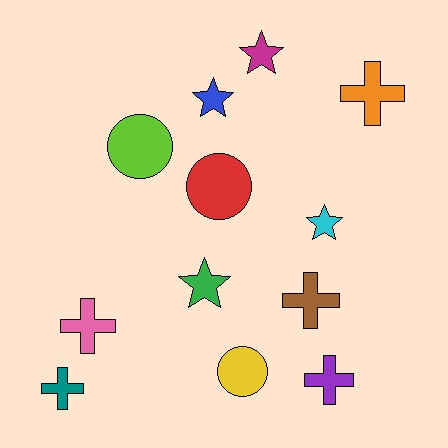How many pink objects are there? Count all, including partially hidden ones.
There is 1 pink object.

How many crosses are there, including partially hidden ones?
There are 5 crosses.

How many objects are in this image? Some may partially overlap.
There are 12 objects.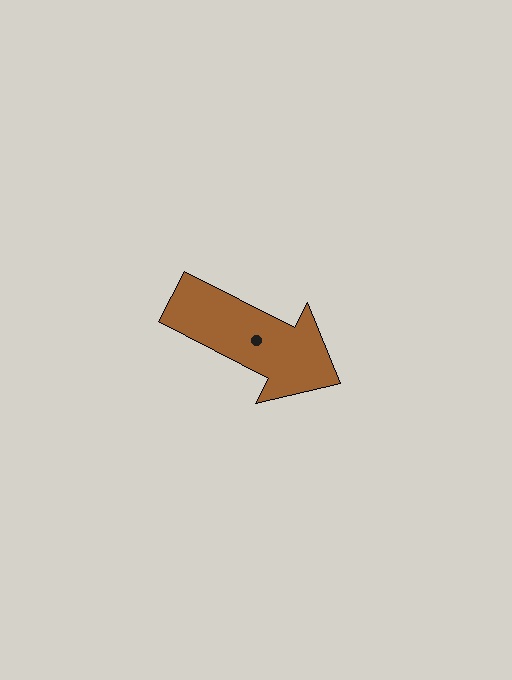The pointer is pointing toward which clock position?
Roughly 4 o'clock.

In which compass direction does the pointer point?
Southeast.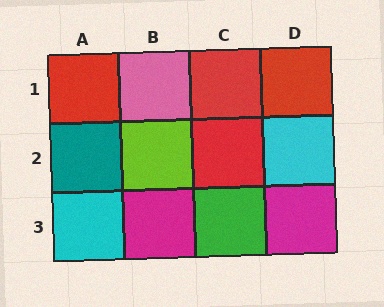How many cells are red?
4 cells are red.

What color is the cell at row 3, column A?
Cyan.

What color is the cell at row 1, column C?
Red.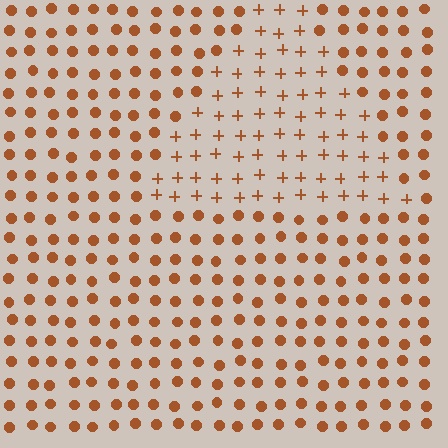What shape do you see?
I see a triangle.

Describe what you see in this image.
The image is filled with small brown elements arranged in a uniform grid. A triangle-shaped region contains plus signs, while the surrounding area contains circles. The boundary is defined purely by the change in element shape.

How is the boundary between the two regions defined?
The boundary is defined by a change in element shape: plus signs inside vs. circles outside. All elements share the same color and spacing.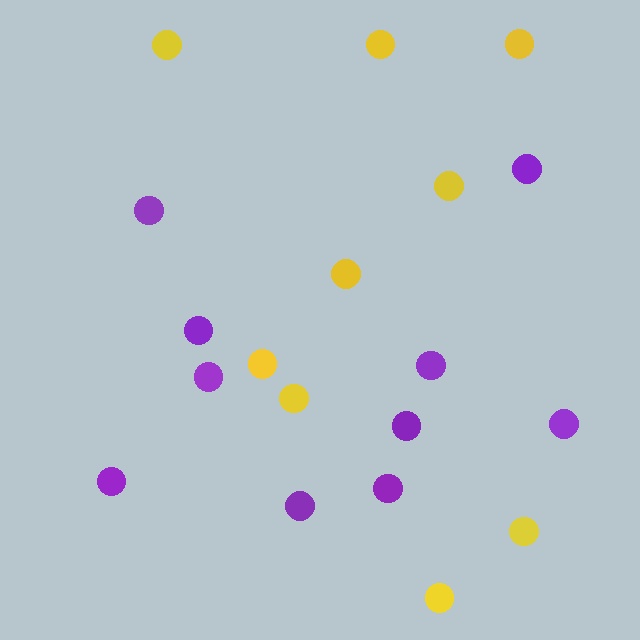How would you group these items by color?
There are 2 groups: one group of yellow circles (9) and one group of purple circles (10).